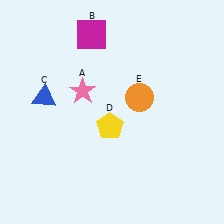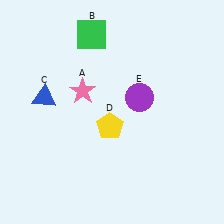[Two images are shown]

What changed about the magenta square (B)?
In Image 1, B is magenta. In Image 2, it changed to green.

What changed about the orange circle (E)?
In Image 1, E is orange. In Image 2, it changed to purple.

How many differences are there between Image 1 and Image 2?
There are 2 differences between the two images.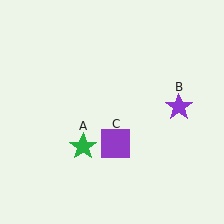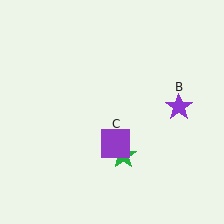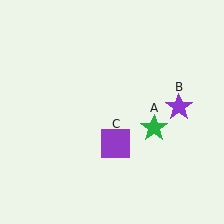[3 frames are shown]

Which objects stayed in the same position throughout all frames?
Purple star (object B) and purple square (object C) remained stationary.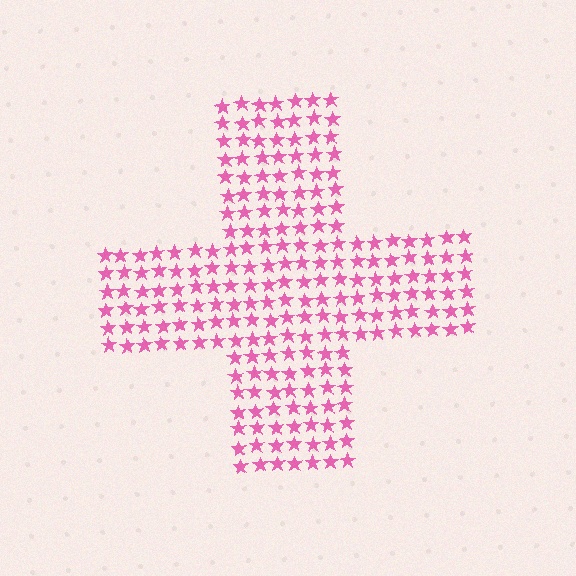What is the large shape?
The large shape is a cross.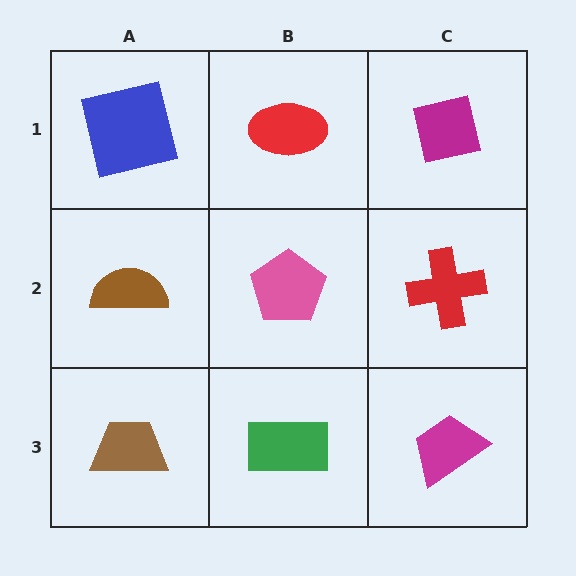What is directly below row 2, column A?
A brown trapezoid.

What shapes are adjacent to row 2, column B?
A red ellipse (row 1, column B), a green rectangle (row 3, column B), a brown semicircle (row 2, column A), a red cross (row 2, column C).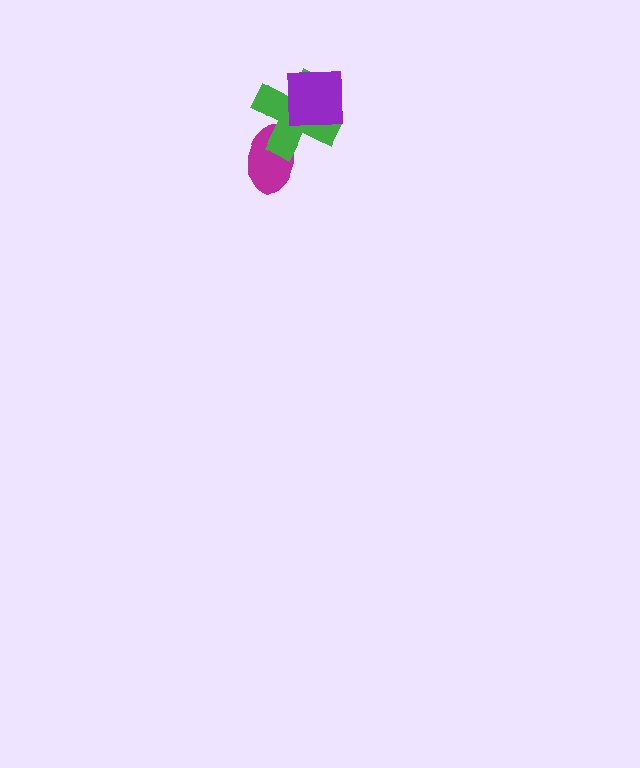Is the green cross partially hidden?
Yes, it is partially covered by another shape.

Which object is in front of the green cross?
The purple square is in front of the green cross.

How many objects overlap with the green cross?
2 objects overlap with the green cross.